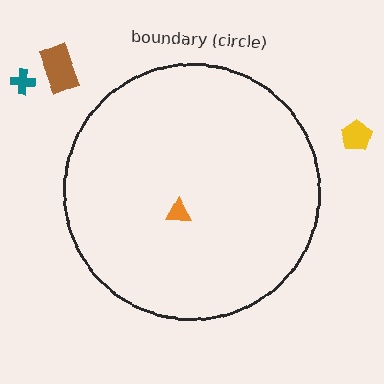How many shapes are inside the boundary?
1 inside, 3 outside.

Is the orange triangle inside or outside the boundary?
Inside.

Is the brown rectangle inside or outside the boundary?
Outside.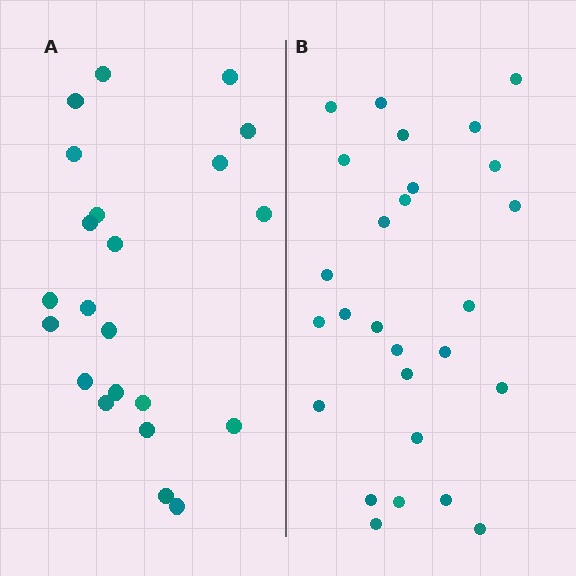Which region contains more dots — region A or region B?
Region B (the right region) has more dots.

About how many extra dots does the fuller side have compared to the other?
Region B has about 5 more dots than region A.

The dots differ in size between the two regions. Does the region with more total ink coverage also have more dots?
No. Region A has more total ink coverage because its dots are larger, but region B actually contains more individual dots. Total area can be misleading — the number of items is what matters here.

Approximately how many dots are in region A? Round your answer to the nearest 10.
About 20 dots. (The exact count is 22, which rounds to 20.)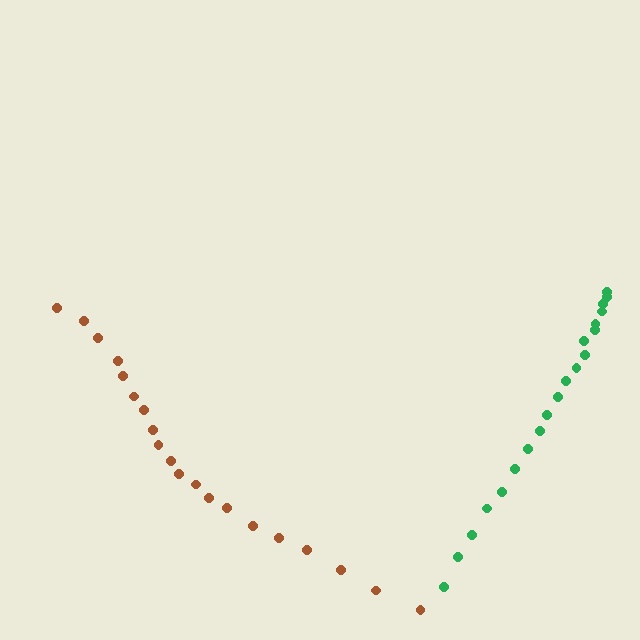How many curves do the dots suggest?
There are 2 distinct paths.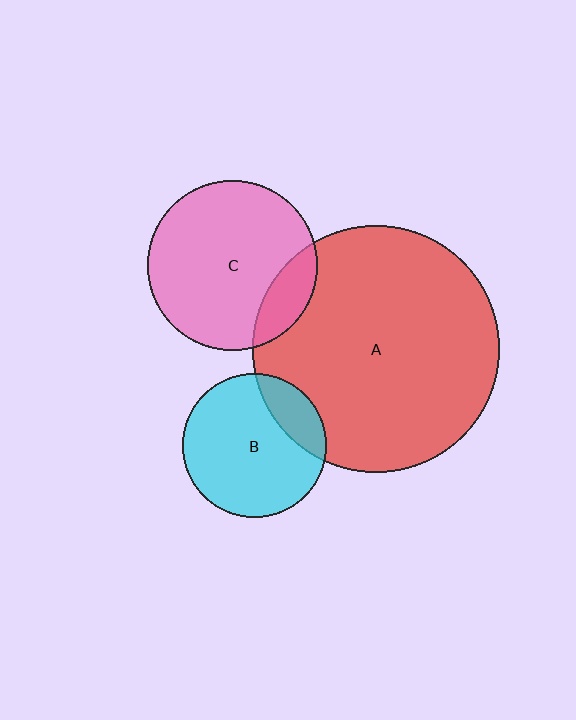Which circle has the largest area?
Circle A (red).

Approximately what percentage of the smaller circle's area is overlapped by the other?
Approximately 15%.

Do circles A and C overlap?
Yes.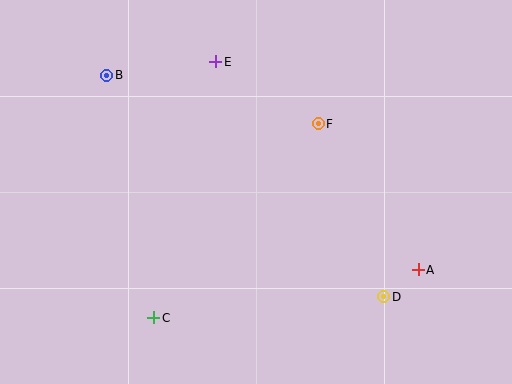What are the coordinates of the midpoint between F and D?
The midpoint between F and D is at (351, 210).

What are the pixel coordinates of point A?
Point A is at (418, 270).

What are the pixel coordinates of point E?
Point E is at (216, 62).